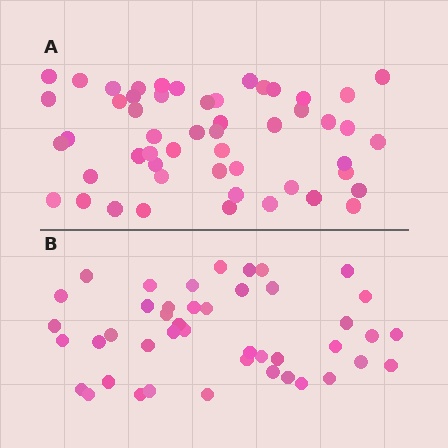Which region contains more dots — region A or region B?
Region A (the top region) has more dots.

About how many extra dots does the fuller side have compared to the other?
Region A has roughly 8 or so more dots than region B.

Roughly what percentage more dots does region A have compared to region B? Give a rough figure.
About 20% more.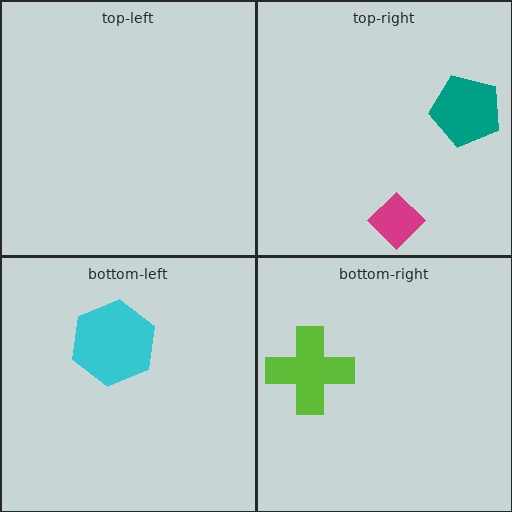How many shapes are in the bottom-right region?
1.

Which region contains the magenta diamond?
The top-right region.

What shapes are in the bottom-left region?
The cyan hexagon.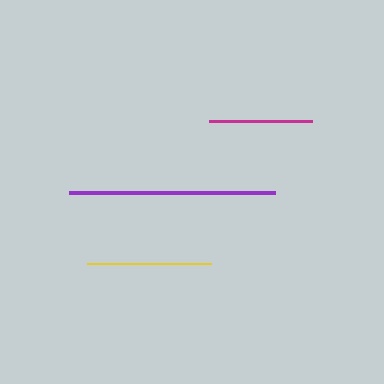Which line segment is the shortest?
The magenta line is the shortest at approximately 103 pixels.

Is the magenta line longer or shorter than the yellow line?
The yellow line is longer than the magenta line.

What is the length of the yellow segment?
The yellow segment is approximately 124 pixels long.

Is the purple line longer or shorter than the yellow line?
The purple line is longer than the yellow line.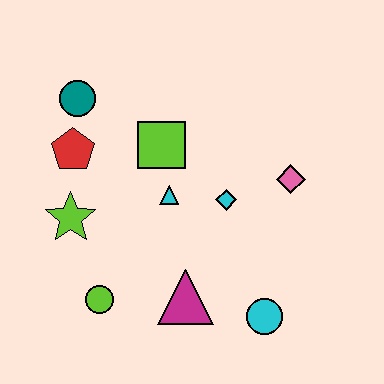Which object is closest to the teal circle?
The red pentagon is closest to the teal circle.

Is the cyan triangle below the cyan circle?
No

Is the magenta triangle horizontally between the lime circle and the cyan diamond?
Yes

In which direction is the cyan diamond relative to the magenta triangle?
The cyan diamond is above the magenta triangle.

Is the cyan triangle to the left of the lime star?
No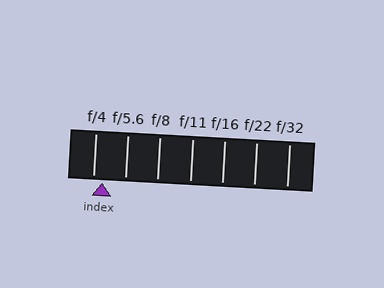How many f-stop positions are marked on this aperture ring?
There are 7 f-stop positions marked.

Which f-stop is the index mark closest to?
The index mark is closest to f/4.